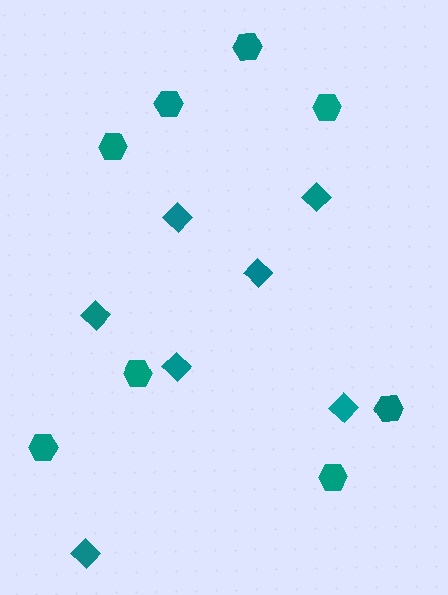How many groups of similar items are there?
There are 2 groups: one group of hexagons (8) and one group of diamonds (7).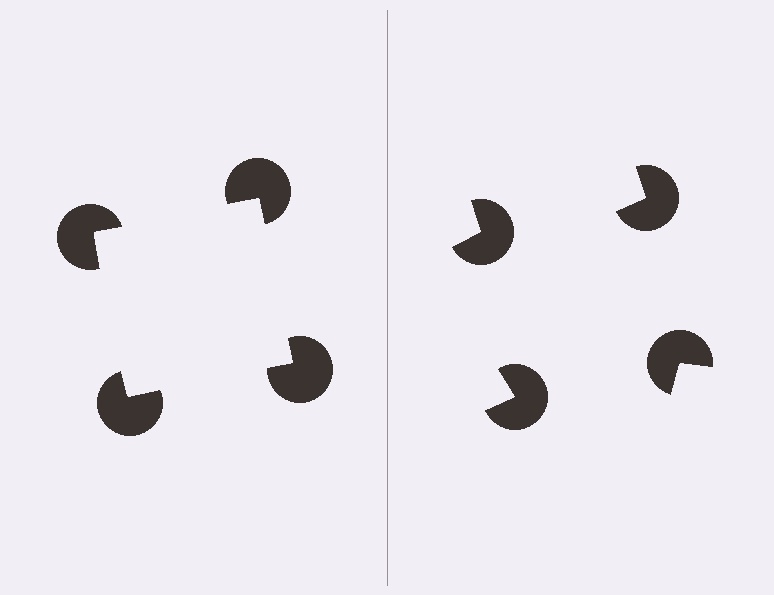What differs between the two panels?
The pac-man discs are positioned identically on both sides; only the wedge orientations differ. On the left they align to a square; on the right they are misaligned.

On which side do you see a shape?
An illusory square appears on the left side. On the right side the wedge cuts are rotated, so no coherent shape forms.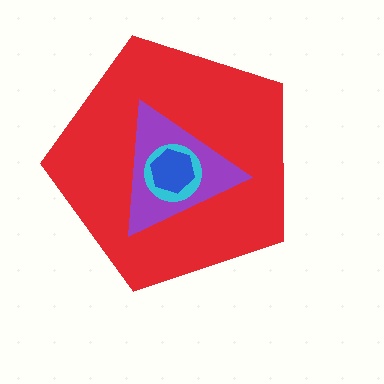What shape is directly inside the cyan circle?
The blue hexagon.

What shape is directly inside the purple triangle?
The cyan circle.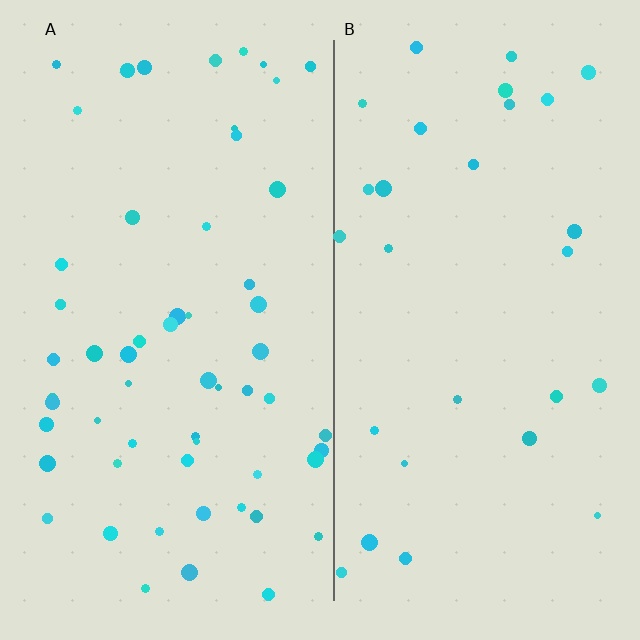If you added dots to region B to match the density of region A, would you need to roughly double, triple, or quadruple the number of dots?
Approximately double.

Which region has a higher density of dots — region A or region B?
A (the left).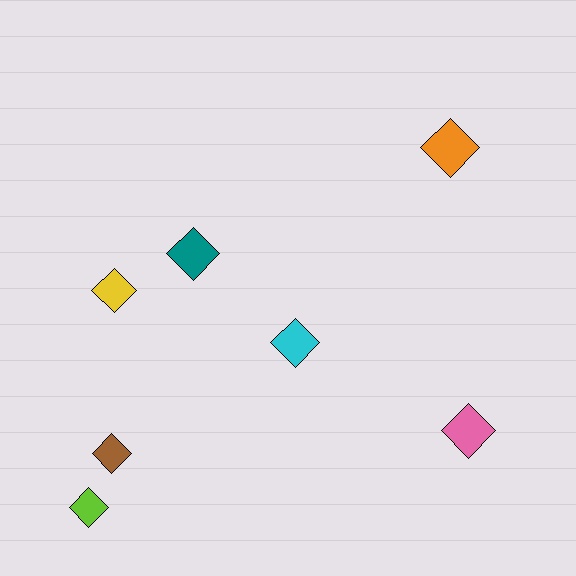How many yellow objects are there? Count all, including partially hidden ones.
There is 1 yellow object.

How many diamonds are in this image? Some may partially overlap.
There are 7 diamonds.